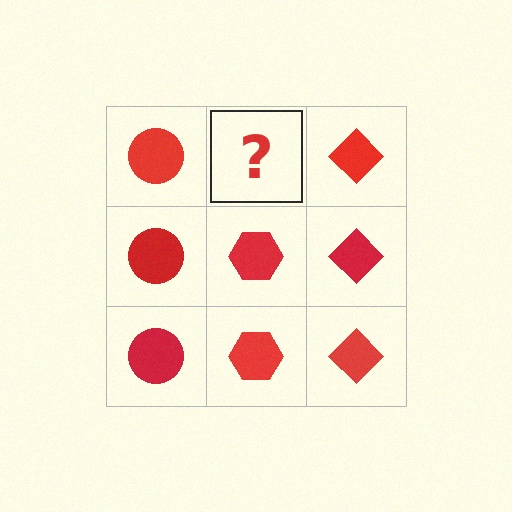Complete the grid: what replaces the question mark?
The question mark should be replaced with a red hexagon.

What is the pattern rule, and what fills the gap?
The rule is that each column has a consistent shape. The gap should be filled with a red hexagon.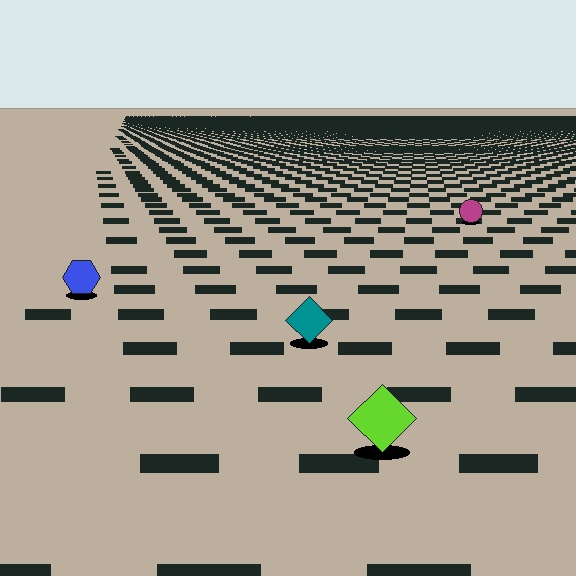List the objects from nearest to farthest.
From nearest to farthest: the lime diamond, the teal diamond, the blue hexagon, the magenta circle.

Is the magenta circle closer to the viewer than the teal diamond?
No. The teal diamond is closer — you can tell from the texture gradient: the ground texture is coarser near it.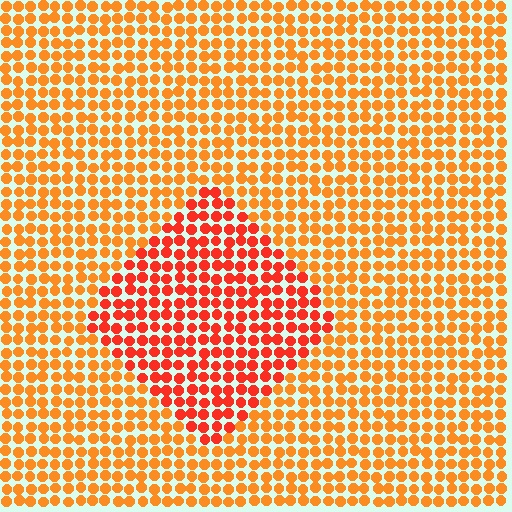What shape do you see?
I see a diamond.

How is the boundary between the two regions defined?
The boundary is defined purely by a slight shift in hue (about 26 degrees). Spacing, size, and orientation are identical on both sides.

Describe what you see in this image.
The image is filled with small orange elements in a uniform arrangement. A diamond-shaped region is visible where the elements are tinted to a slightly different hue, forming a subtle color boundary.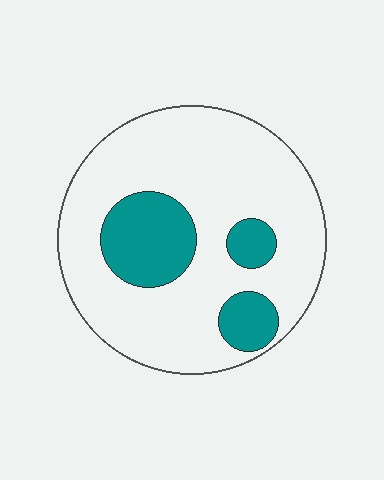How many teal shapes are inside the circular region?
3.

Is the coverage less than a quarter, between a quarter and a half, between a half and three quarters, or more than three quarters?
Less than a quarter.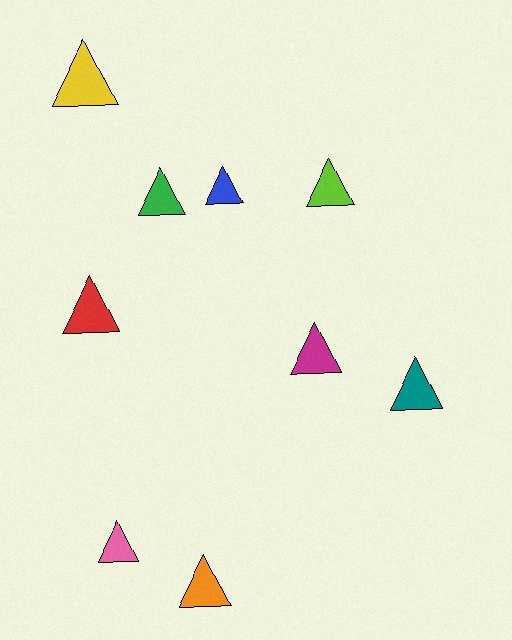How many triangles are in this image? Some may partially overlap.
There are 9 triangles.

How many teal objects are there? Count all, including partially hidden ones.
There is 1 teal object.